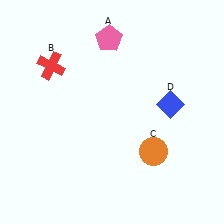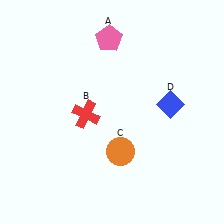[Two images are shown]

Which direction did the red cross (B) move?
The red cross (B) moved down.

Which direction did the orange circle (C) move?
The orange circle (C) moved left.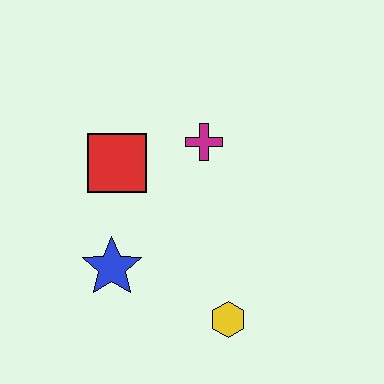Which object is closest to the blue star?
The red square is closest to the blue star.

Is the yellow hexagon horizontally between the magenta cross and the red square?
No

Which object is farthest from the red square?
The yellow hexagon is farthest from the red square.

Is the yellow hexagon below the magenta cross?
Yes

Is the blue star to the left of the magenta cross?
Yes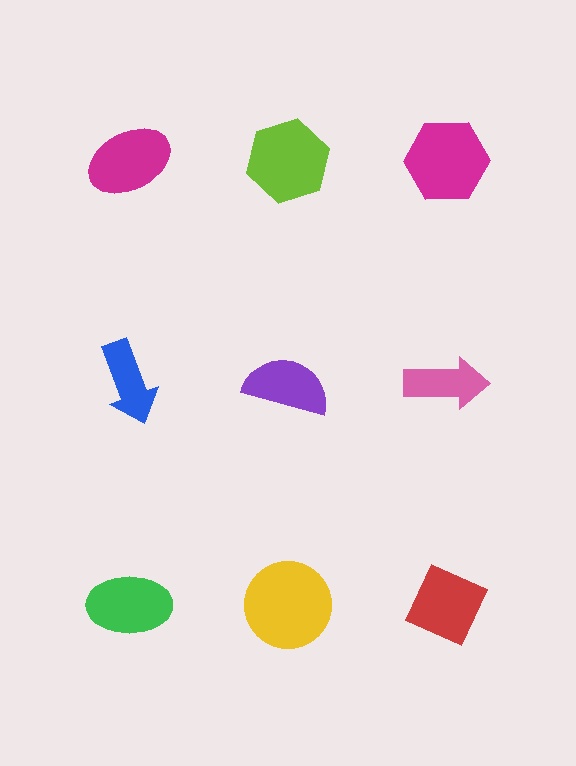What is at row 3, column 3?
A red diamond.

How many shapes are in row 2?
3 shapes.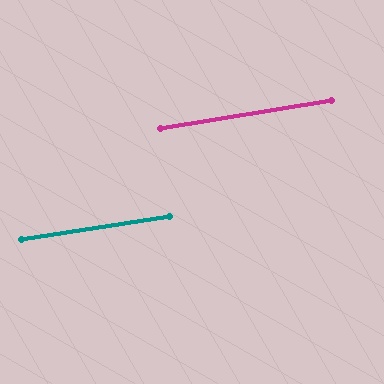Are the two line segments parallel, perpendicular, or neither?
Parallel — their directions differ by only 0.6°.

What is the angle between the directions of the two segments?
Approximately 1 degree.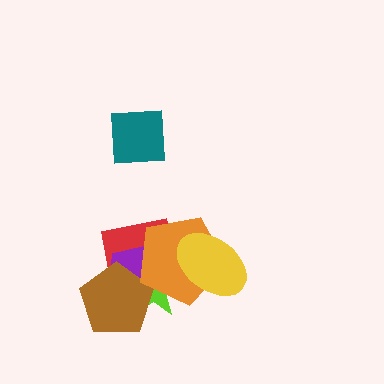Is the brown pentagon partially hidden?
Yes, it is partially covered by another shape.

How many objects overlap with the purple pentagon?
4 objects overlap with the purple pentagon.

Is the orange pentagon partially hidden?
Yes, it is partially covered by another shape.